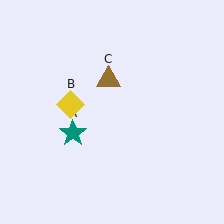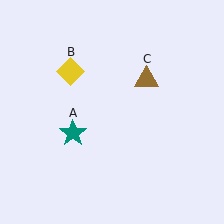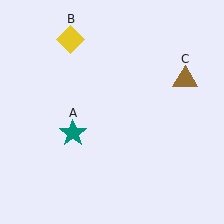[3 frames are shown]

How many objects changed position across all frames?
2 objects changed position: yellow diamond (object B), brown triangle (object C).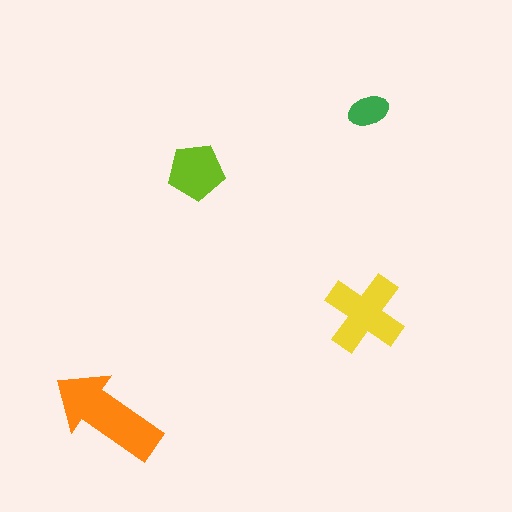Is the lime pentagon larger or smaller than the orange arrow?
Smaller.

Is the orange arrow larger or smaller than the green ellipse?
Larger.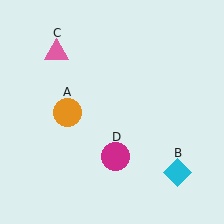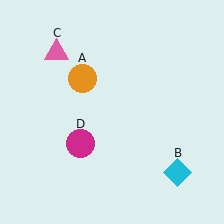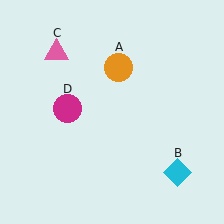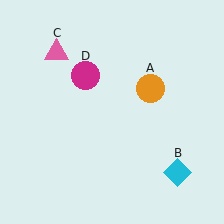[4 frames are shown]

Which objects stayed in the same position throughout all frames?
Cyan diamond (object B) and pink triangle (object C) remained stationary.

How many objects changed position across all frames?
2 objects changed position: orange circle (object A), magenta circle (object D).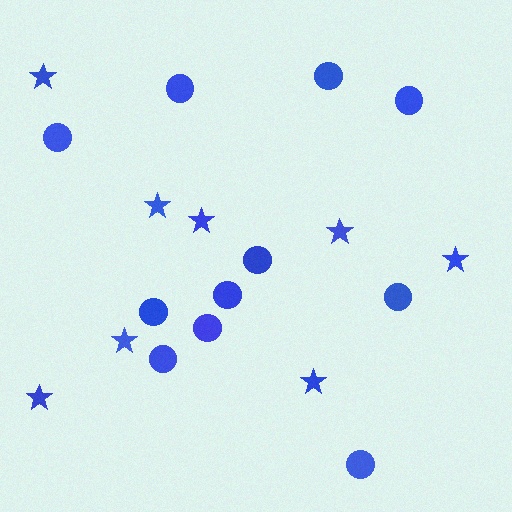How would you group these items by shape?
There are 2 groups: one group of stars (8) and one group of circles (11).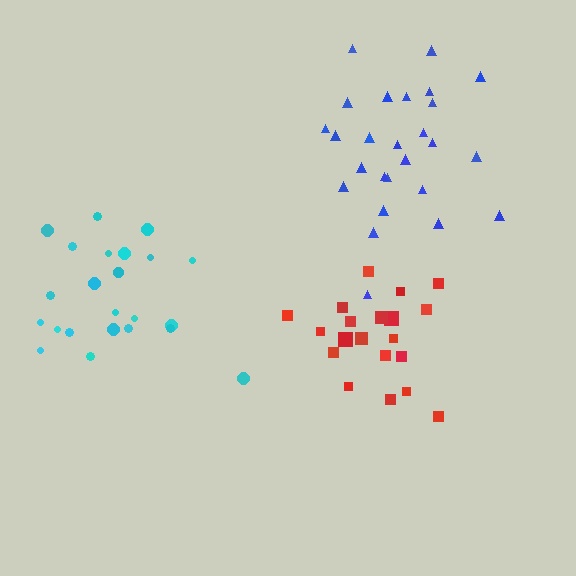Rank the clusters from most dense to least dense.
red, blue, cyan.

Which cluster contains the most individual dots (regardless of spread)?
Blue (26).